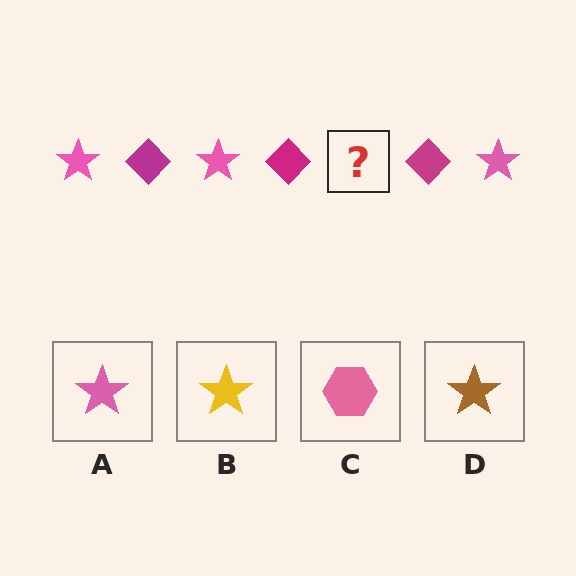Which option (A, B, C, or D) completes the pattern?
A.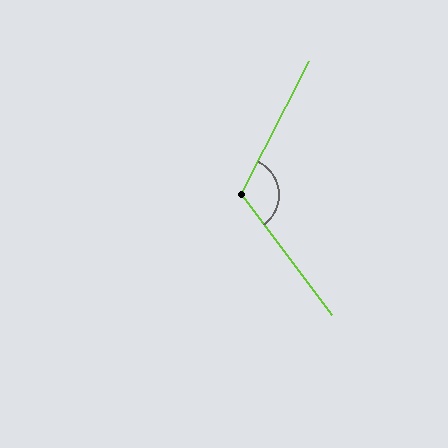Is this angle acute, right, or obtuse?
It is obtuse.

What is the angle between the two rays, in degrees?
Approximately 116 degrees.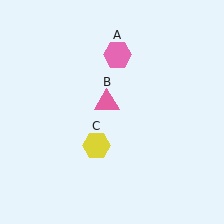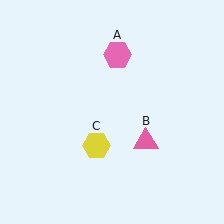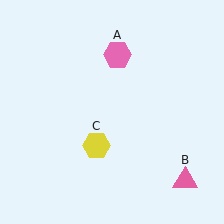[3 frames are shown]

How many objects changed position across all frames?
1 object changed position: pink triangle (object B).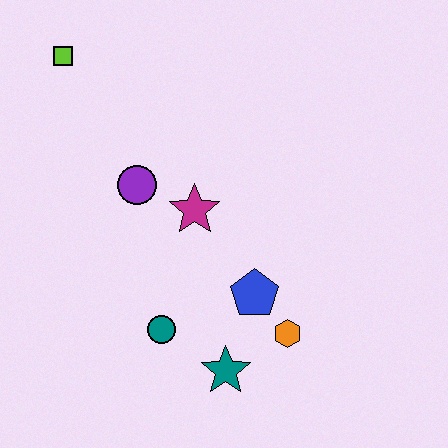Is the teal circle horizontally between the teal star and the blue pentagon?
No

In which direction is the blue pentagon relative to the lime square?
The blue pentagon is below the lime square.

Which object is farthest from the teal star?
The lime square is farthest from the teal star.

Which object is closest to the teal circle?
The teal star is closest to the teal circle.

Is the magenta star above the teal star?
Yes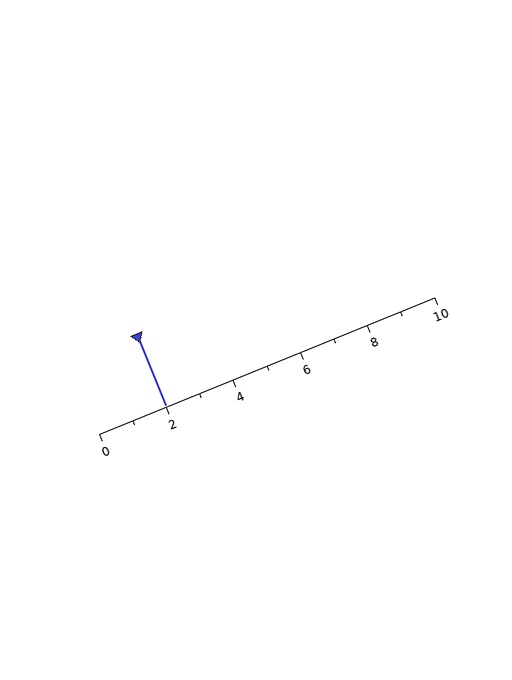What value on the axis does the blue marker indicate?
The marker indicates approximately 2.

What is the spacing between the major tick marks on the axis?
The major ticks are spaced 2 apart.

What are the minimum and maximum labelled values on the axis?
The axis runs from 0 to 10.